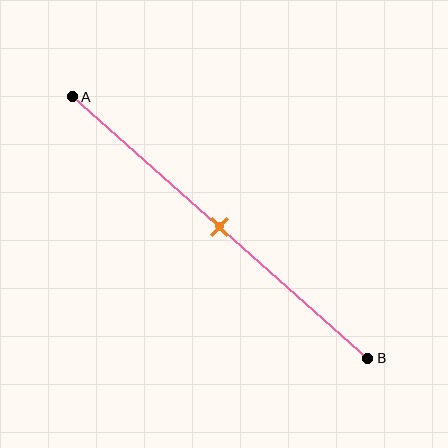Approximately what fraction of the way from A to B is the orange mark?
The orange mark is approximately 50% of the way from A to B.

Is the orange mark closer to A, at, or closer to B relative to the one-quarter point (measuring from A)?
The orange mark is closer to point B than the one-quarter point of segment AB.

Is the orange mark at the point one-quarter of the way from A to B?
No, the mark is at about 50% from A, not at the 25% one-quarter point.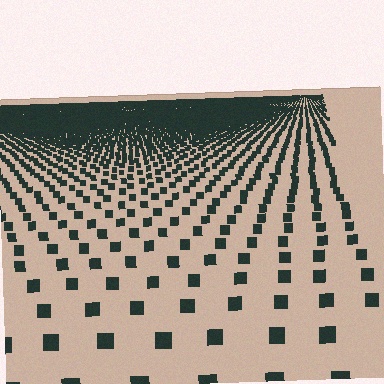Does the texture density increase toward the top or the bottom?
Density increases toward the top.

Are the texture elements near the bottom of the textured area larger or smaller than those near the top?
Larger. Near the bottom, elements are closer to the viewer and appear at a bigger on-screen size.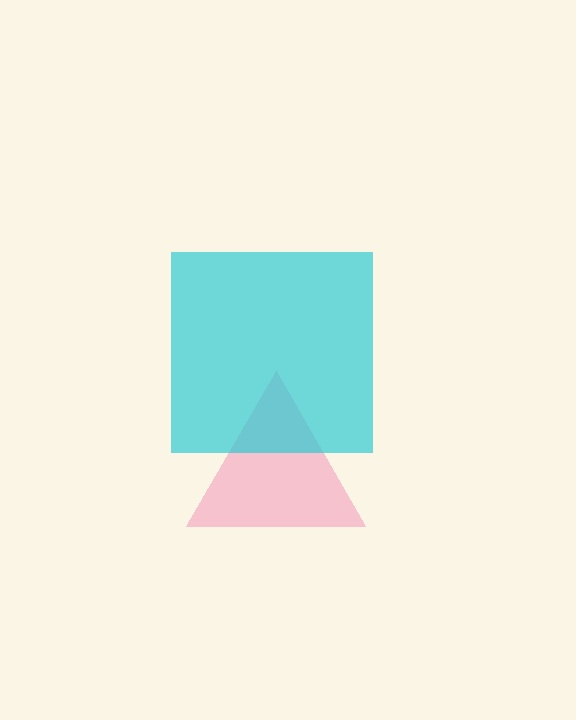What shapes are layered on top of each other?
The layered shapes are: a pink triangle, a cyan square.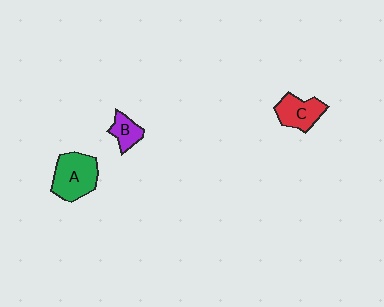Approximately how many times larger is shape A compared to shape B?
Approximately 2.2 times.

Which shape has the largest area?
Shape A (green).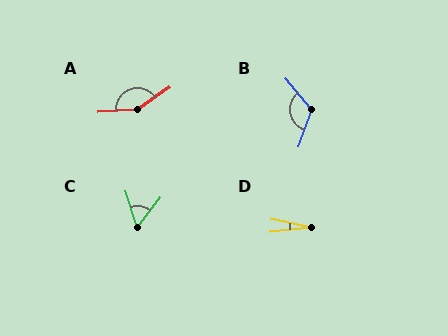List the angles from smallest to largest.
D (18°), C (56°), B (120°), A (150°).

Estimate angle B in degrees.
Approximately 120 degrees.